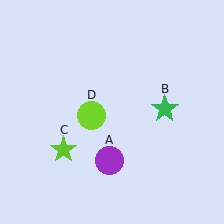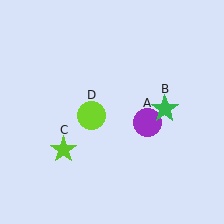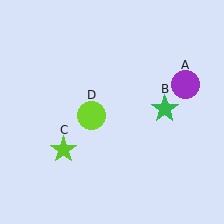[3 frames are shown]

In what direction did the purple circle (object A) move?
The purple circle (object A) moved up and to the right.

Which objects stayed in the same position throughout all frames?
Green star (object B) and lime star (object C) and lime circle (object D) remained stationary.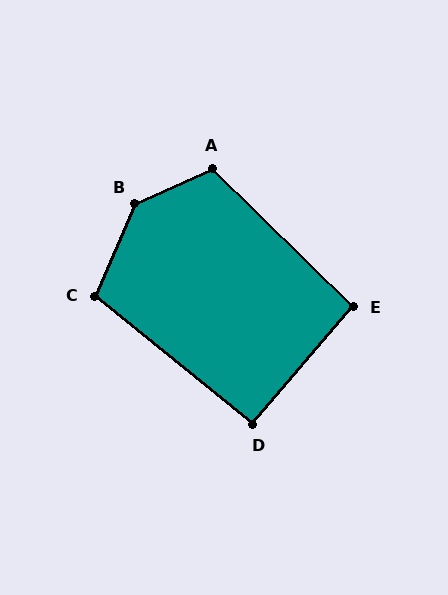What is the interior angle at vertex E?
Approximately 94 degrees (approximately right).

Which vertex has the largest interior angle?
B, at approximately 138 degrees.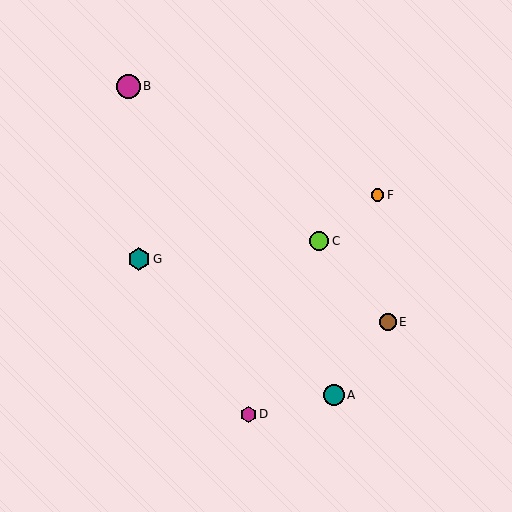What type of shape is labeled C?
Shape C is a lime circle.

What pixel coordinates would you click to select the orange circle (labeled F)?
Click at (378, 195) to select the orange circle F.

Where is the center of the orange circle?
The center of the orange circle is at (378, 195).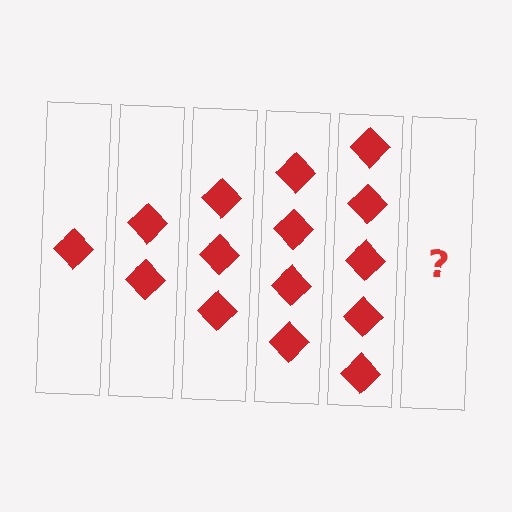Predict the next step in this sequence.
The next step is 6 diamonds.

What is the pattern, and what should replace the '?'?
The pattern is that each step adds one more diamond. The '?' should be 6 diamonds.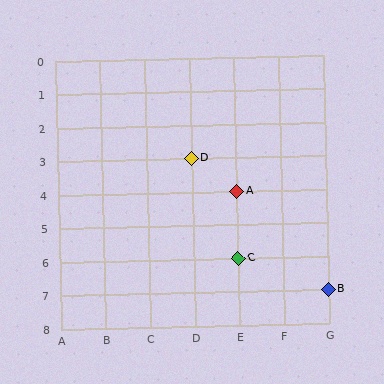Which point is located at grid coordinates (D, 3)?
Point D is at (D, 3).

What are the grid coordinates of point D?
Point D is at grid coordinates (D, 3).